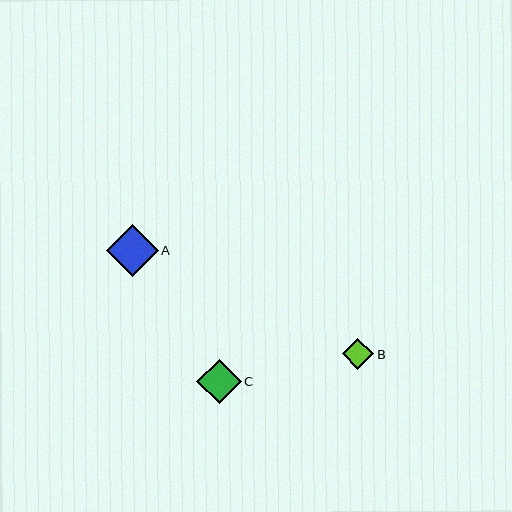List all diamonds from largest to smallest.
From largest to smallest: A, C, B.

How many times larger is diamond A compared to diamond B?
Diamond A is approximately 1.7 times the size of diamond B.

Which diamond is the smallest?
Diamond B is the smallest with a size of approximately 31 pixels.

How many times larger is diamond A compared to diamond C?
Diamond A is approximately 1.2 times the size of diamond C.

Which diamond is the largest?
Diamond A is the largest with a size of approximately 52 pixels.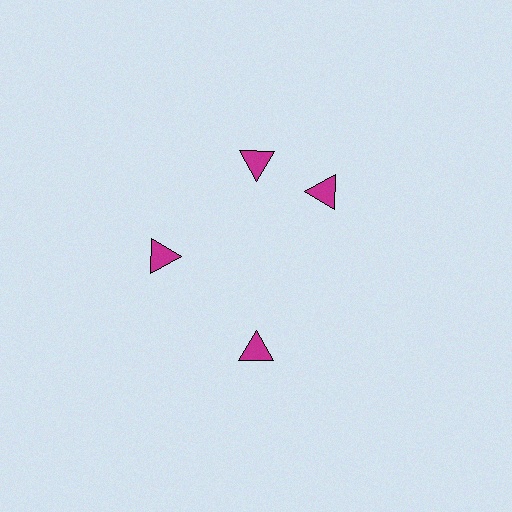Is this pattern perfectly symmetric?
No. The 4 magenta triangles are arranged in a ring, but one element near the 3 o'clock position is rotated out of alignment along the ring, breaking the 4-fold rotational symmetry.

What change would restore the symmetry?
The symmetry would be restored by rotating it back into even spacing with its neighbors so that all 4 triangles sit at equal angles and equal distance from the center.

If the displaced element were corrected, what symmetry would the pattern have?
It would have 4-fold rotational symmetry — the pattern would map onto itself every 90 degrees.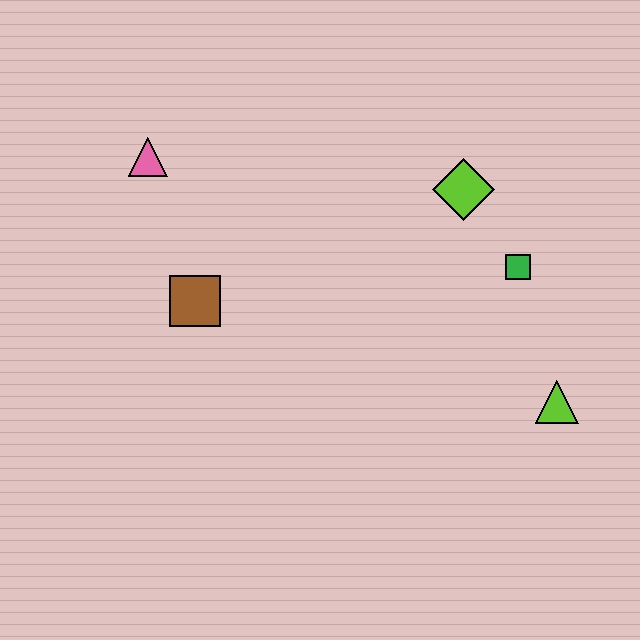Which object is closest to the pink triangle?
The brown square is closest to the pink triangle.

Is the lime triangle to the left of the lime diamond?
No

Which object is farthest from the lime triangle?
The pink triangle is farthest from the lime triangle.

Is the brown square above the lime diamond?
No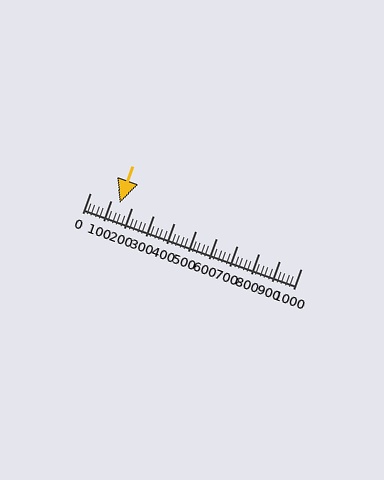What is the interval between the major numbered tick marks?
The major tick marks are spaced 100 units apart.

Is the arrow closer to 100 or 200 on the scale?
The arrow is closer to 100.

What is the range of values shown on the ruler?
The ruler shows values from 0 to 1000.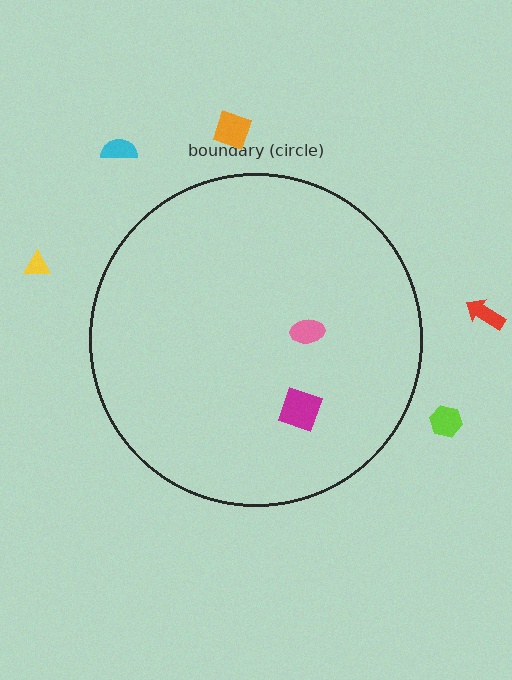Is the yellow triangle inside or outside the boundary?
Outside.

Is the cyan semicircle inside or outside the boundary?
Outside.